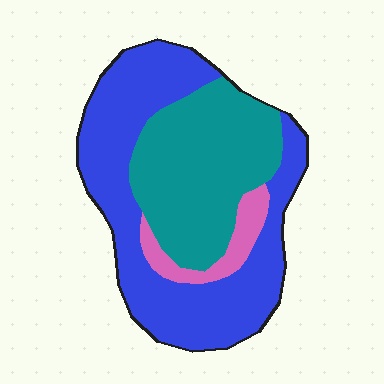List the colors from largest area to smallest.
From largest to smallest: blue, teal, pink.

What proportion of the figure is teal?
Teal takes up about three eighths (3/8) of the figure.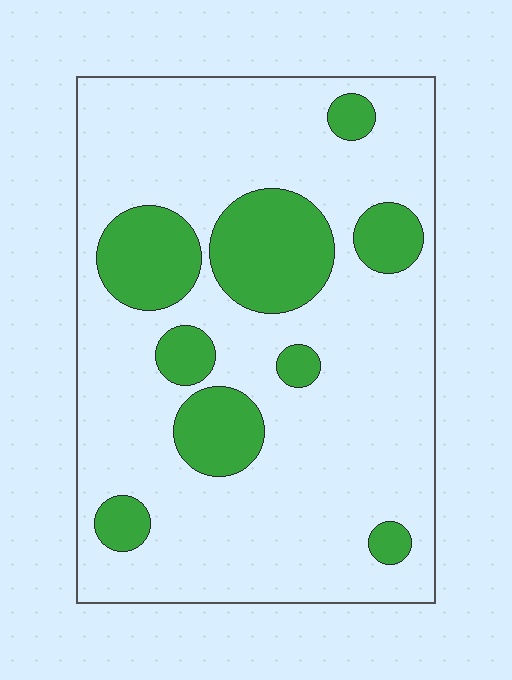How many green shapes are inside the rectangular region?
9.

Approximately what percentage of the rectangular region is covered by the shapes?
Approximately 20%.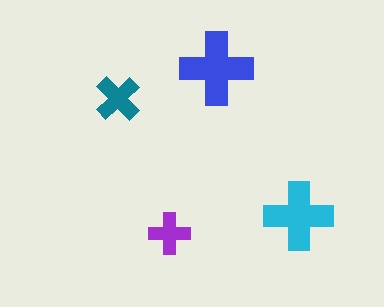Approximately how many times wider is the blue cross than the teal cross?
About 1.5 times wider.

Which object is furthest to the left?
The teal cross is leftmost.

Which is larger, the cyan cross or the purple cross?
The cyan one.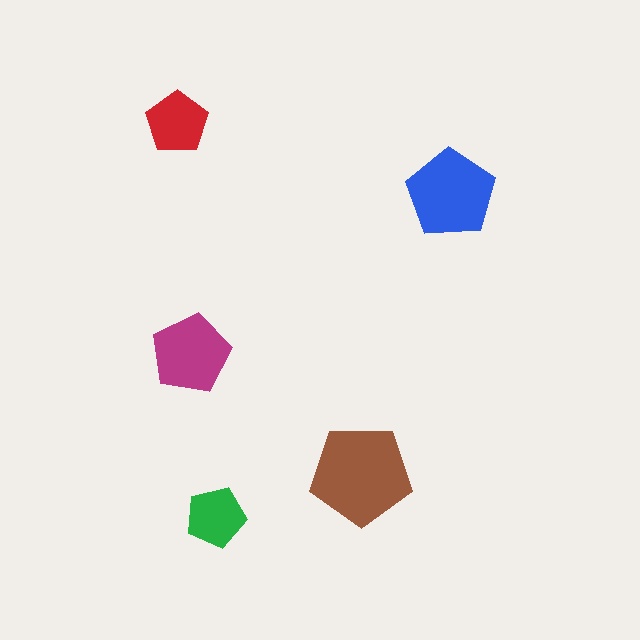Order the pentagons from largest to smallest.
the brown one, the blue one, the magenta one, the red one, the green one.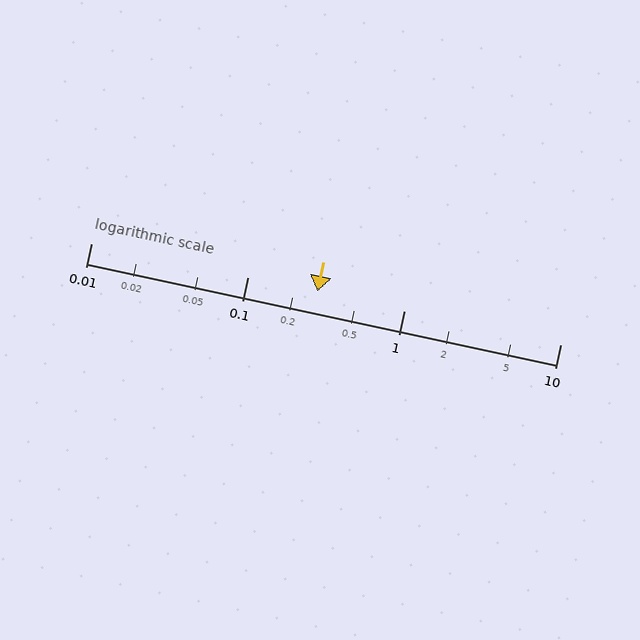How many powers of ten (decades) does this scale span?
The scale spans 3 decades, from 0.01 to 10.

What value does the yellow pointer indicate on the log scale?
The pointer indicates approximately 0.28.